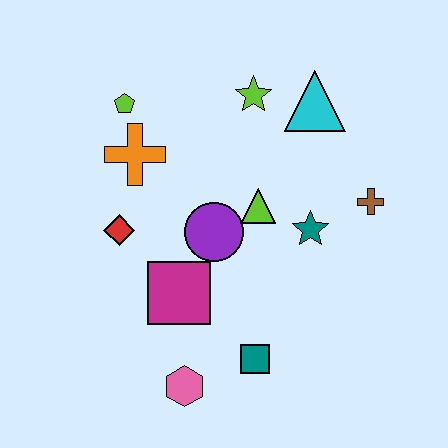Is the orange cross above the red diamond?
Yes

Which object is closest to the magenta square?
The purple circle is closest to the magenta square.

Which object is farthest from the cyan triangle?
The pink hexagon is farthest from the cyan triangle.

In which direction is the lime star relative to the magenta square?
The lime star is above the magenta square.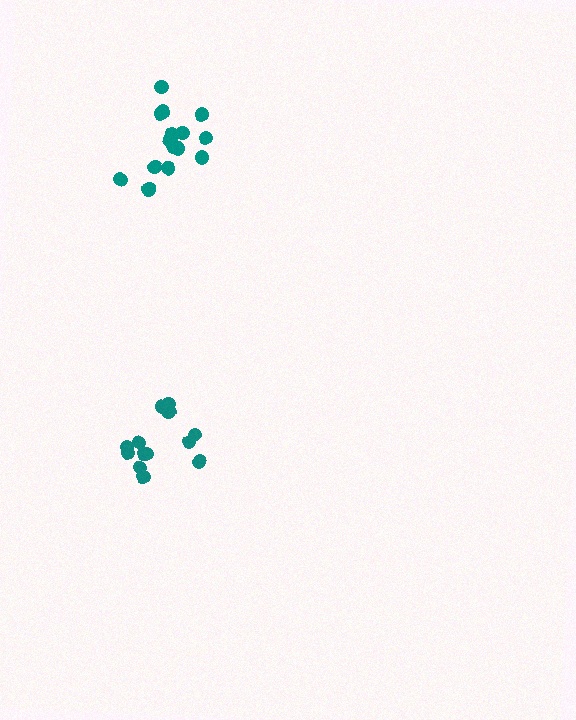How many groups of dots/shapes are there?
There are 2 groups.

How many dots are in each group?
Group 1: 13 dots, Group 2: 15 dots (28 total).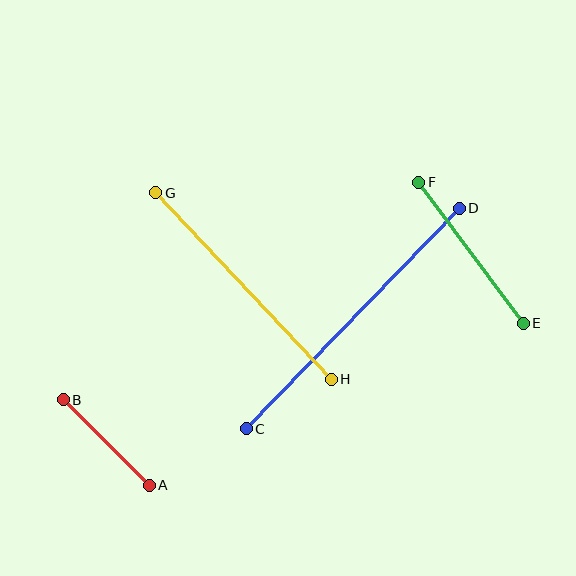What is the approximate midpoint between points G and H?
The midpoint is at approximately (243, 286) pixels.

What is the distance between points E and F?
The distance is approximately 176 pixels.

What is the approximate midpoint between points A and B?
The midpoint is at approximately (106, 442) pixels.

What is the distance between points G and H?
The distance is approximately 256 pixels.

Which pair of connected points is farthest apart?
Points C and D are farthest apart.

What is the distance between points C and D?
The distance is approximately 307 pixels.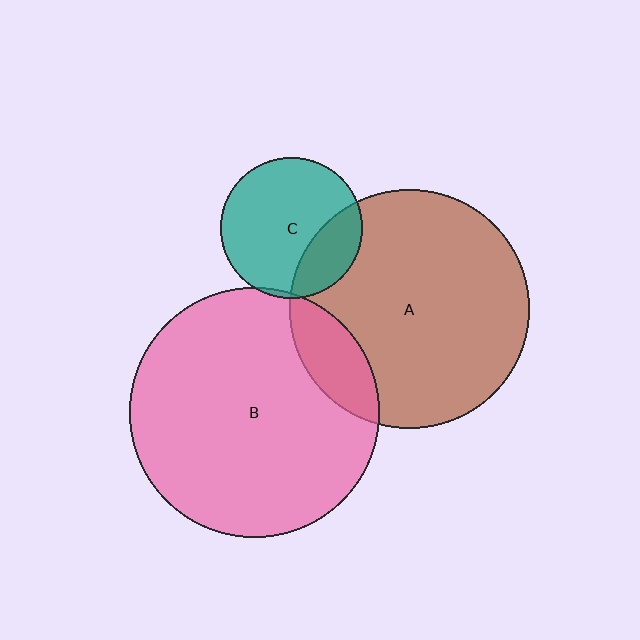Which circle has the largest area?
Circle B (pink).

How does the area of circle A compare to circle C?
Approximately 2.9 times.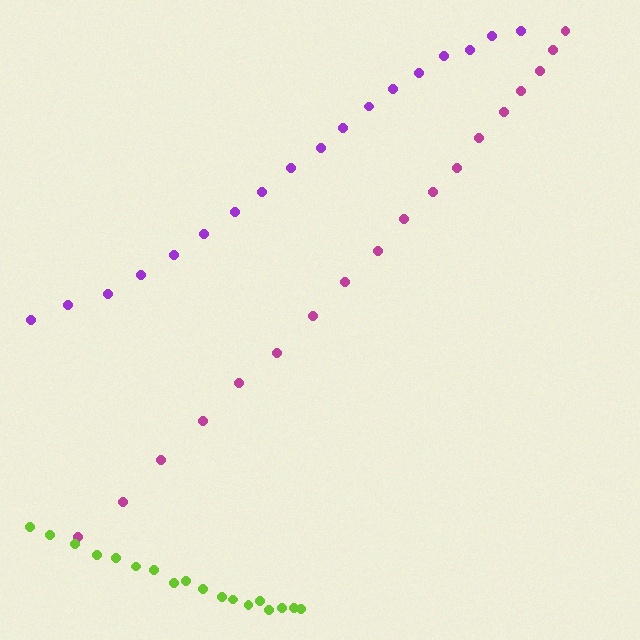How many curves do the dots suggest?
There are 3 distinct paths.